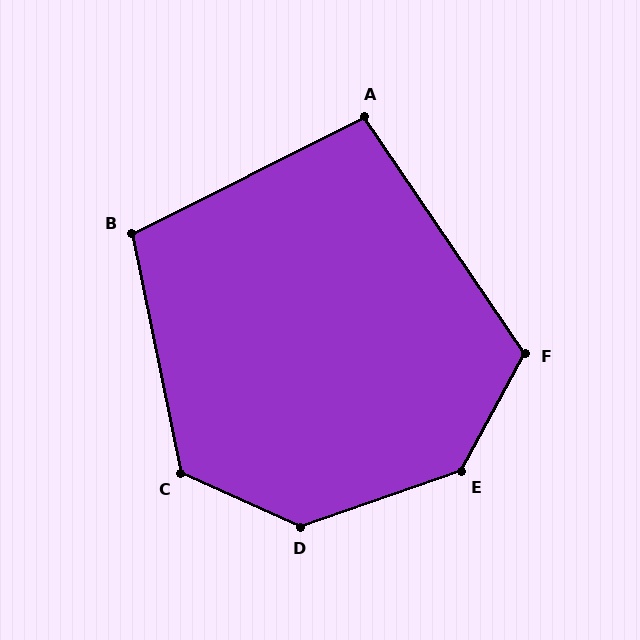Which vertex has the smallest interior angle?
A, at approximately 98 degrees.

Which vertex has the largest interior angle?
D, at approximately 137 degrees.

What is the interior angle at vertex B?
Approximately 105 degrees (obtuse).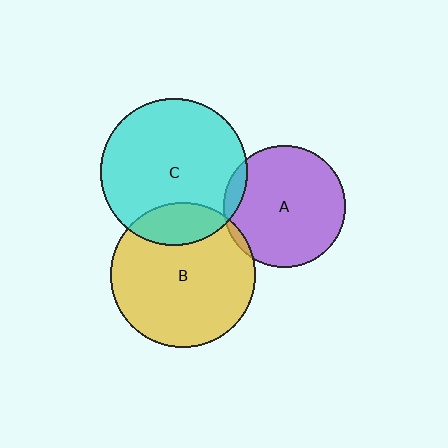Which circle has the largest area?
Circle C (cyan).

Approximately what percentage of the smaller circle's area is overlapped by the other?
Approximately 5%.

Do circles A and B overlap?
Yes.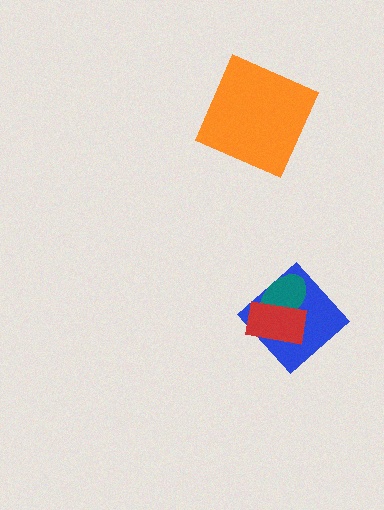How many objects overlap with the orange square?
0 objects overlap with the orange square.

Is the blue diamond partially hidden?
Yes, it is partially covered by another shape.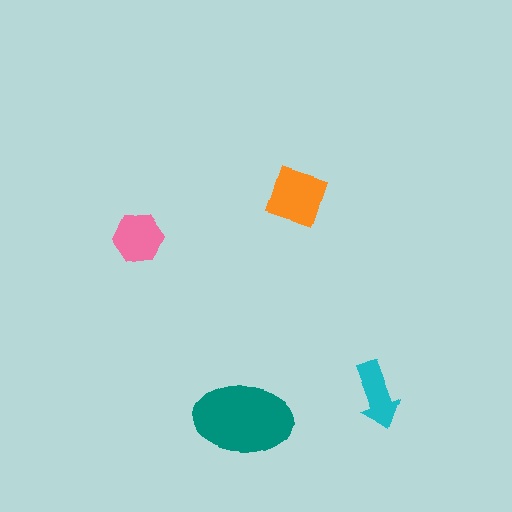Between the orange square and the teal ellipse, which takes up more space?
The teal ellipse.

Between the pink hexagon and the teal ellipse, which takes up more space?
The teal ellipse.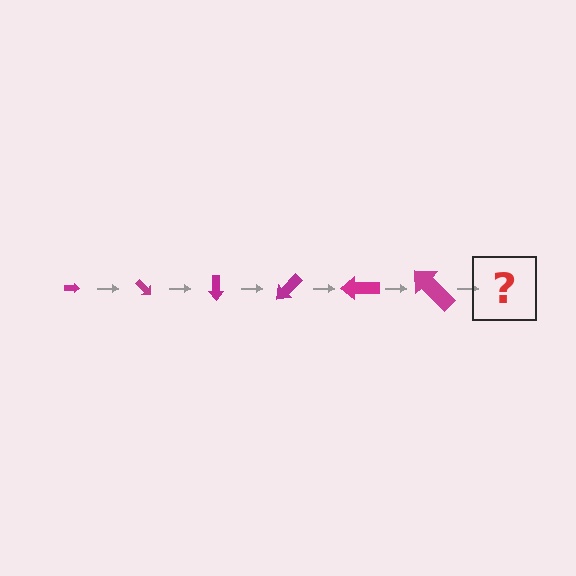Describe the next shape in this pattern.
It should be an arrow, larger than the previous one and rotated 270 degrees from the start.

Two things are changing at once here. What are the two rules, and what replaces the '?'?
The two rules are that the arrow grows larger each step and it rotates 45 degrees each step. The '?' should be an arrow, larger than the previous one and rotated 270 degrees from the start.